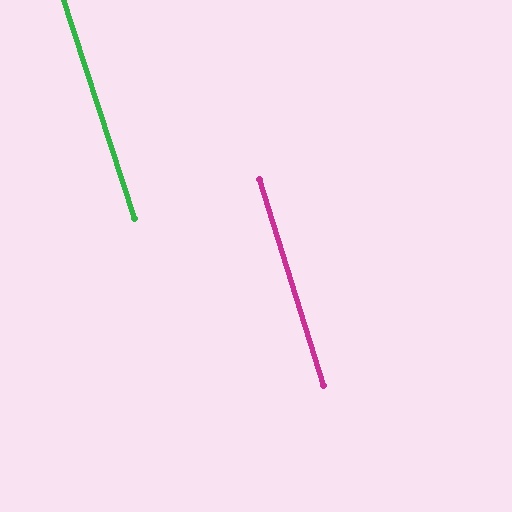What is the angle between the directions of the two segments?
Approximately 1 degree.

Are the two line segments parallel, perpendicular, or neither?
Parallel — their directions differ by only 0.7°.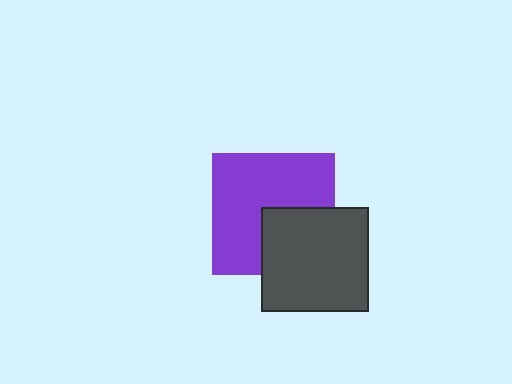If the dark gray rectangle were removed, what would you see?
You would see the complete purple square.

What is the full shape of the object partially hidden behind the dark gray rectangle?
The partially hidden object is a purple square.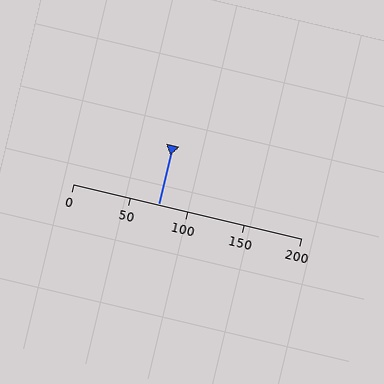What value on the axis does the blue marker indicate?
The marker indicates approximately 75.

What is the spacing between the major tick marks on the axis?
The major ticks are spaced 50 apart.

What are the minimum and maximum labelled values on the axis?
The axis runs from 0 to 200.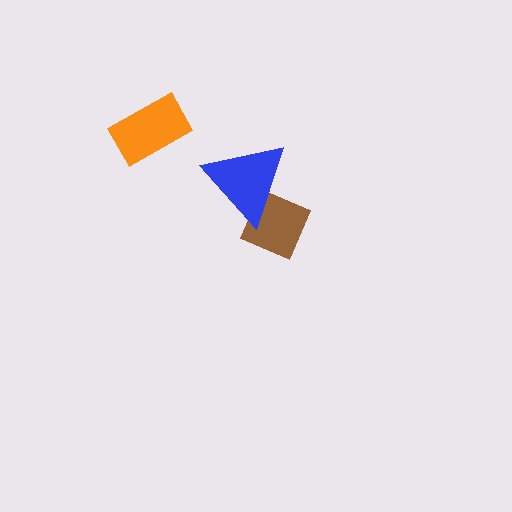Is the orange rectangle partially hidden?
No, no other shape covers it.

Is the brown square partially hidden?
Yes, it is partially covered by another shape.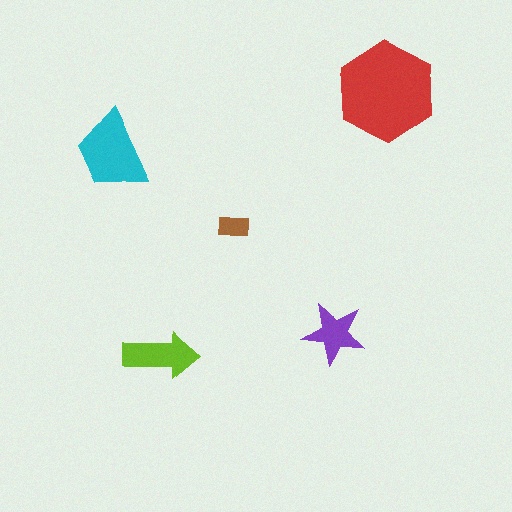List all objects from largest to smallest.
The red hexagon, the cyan trapezoid, the lime arrow, the purple star, the brown rectangle.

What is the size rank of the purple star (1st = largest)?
4th.